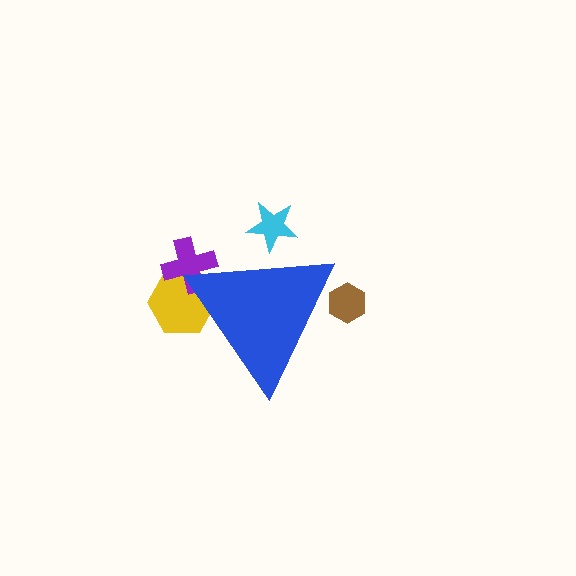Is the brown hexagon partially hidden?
Yes, the brown hexagon is partially hidden behind the blue triangle.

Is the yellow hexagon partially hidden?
Yes, the yellow hexagon is partially hidden behind the blue triangle.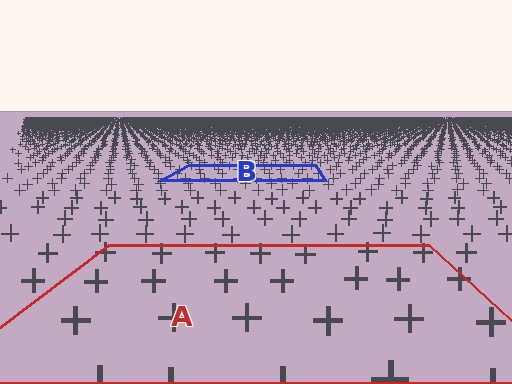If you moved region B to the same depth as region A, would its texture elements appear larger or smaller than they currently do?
They would appear larger. At a closer depth, the same texture elements are projected at a bigger on-screen size.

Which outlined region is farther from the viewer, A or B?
Region B is farther from the viewer — the texture elements inside it appear smaller and more densely packed.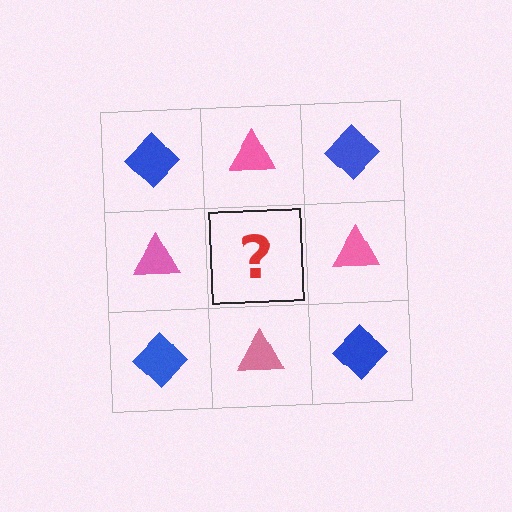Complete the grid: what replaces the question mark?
The question mark should be replaced with a blue diamond.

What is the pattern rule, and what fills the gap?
The rule is that it alternates blue diamond and pink triangle in a checkerboard pattern. The gap should be filled with a blue diamond.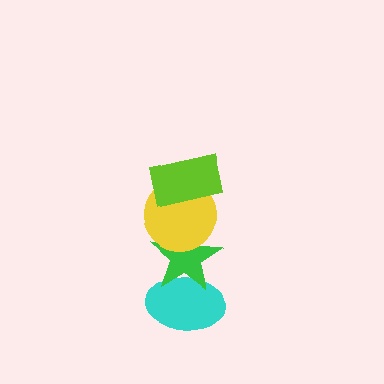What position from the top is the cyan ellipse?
The cyan ellipse is 4th from the top.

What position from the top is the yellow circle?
The yellow circle is 2nd from the top.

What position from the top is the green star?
The green star is 3rd from the top.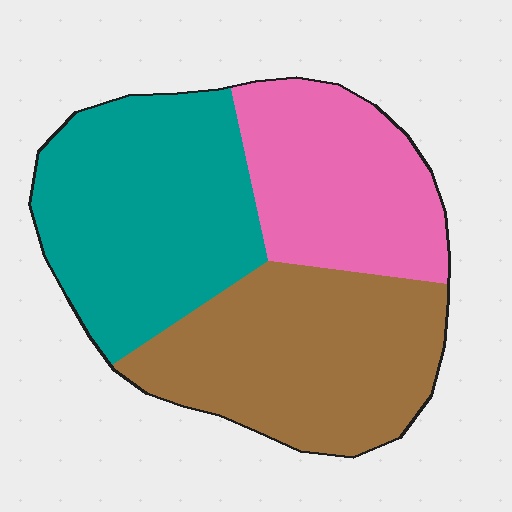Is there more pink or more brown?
Brown.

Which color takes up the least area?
Pink, at roughly 25%.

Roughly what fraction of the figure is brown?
Brown takes up about three eighths (3/8) of the figure.